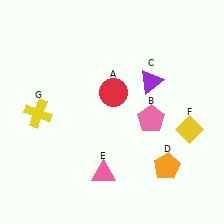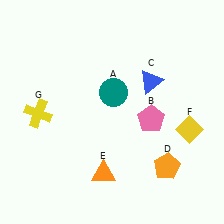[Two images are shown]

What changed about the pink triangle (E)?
In Image 1, E is pink. In Image 2, it changed to orange.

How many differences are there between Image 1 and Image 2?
There are 3 differences between the two images.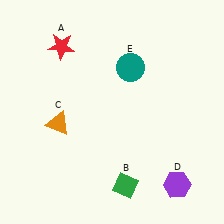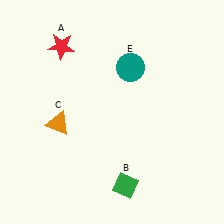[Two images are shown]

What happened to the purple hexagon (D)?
The purple hexagon (D) was removed in Image 2. It was in the bottom-right area of Image 1.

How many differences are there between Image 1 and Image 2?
There is 1 difference between the two images.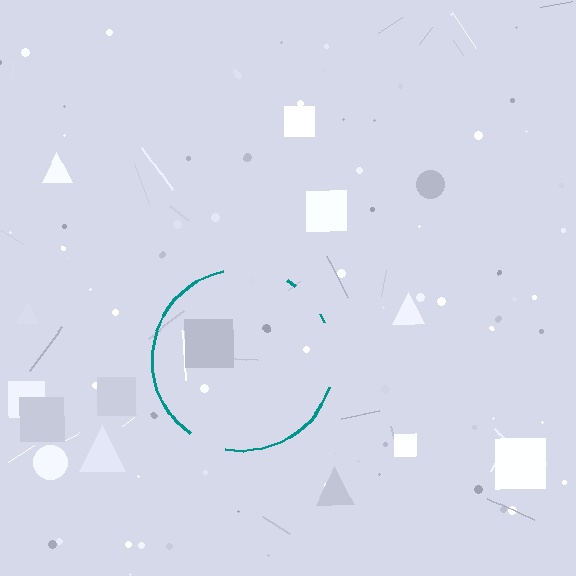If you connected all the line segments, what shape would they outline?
They would outline a circle.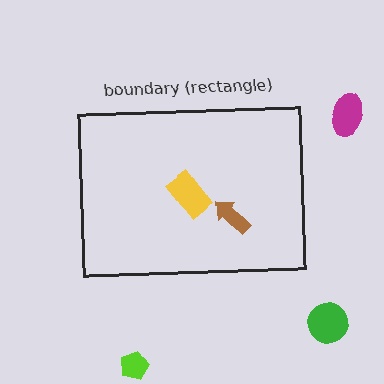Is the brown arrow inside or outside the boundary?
Inside.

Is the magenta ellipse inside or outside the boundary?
Outside.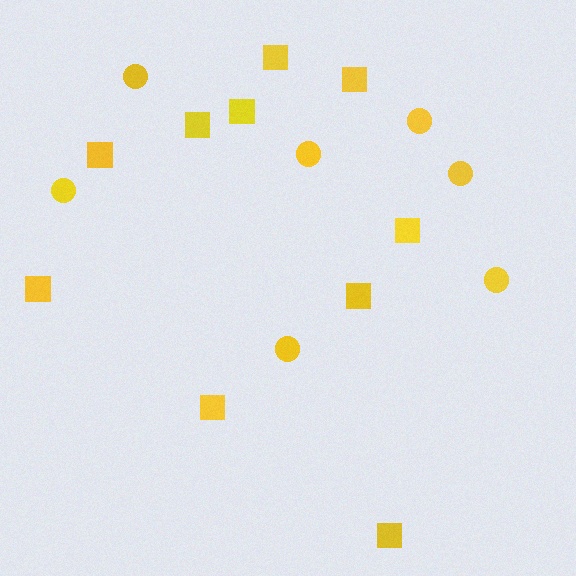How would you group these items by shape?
There are 2 groups: one group of squares (10) and one group of circles (7).